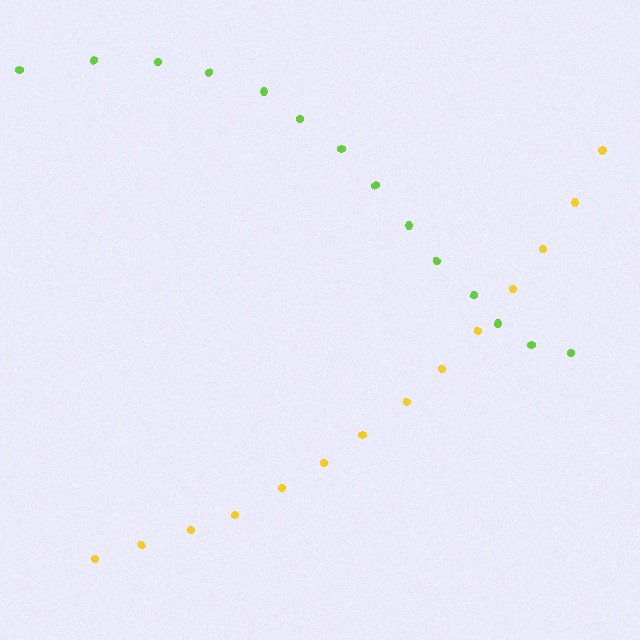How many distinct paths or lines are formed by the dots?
There are 2 distinct paths.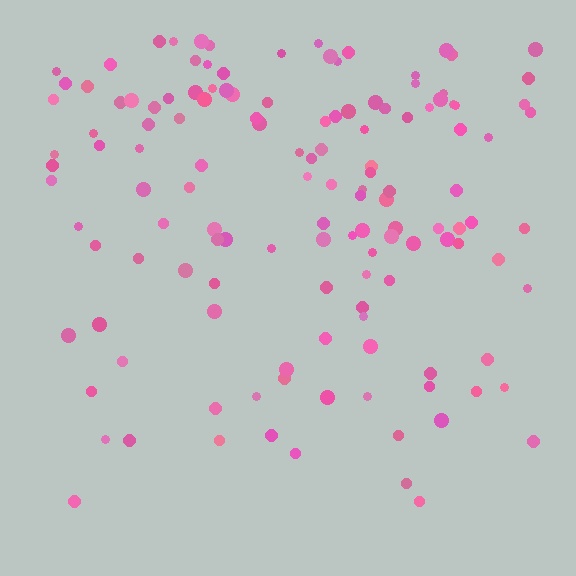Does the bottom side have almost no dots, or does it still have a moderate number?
Still a moderate number, just noticeably fewer than the top.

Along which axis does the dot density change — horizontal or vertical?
Vertical.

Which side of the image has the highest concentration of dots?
The top.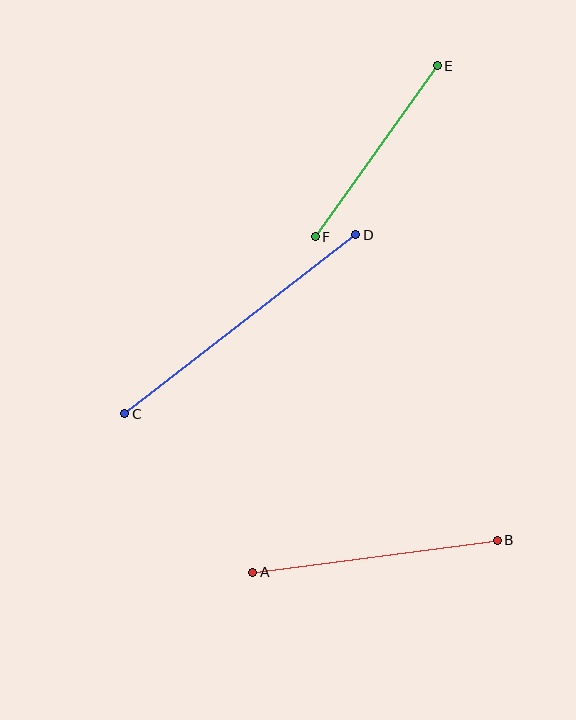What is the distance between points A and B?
The distance is approximately 247 pixels.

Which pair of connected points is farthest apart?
Points C and D are farthest apart.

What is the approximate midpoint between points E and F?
The midpoint is at approximately (376, 151) pixels.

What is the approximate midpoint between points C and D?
The midpoint is at approximately (240, 324) pixels.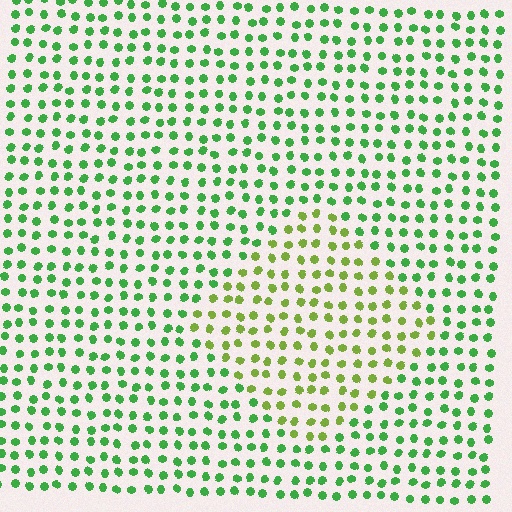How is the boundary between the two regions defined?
The boundary is defined purely by a slight shift in hue (about 37 degrees). Spacing, size, and orientation are identical on both sides.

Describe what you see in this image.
The image is filled with small green elements in a uniform arrangement. A diamond-shaped region is visible where the elements are tinted to a slightly different hue, forming a subtle color boundary.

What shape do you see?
I see a diamond.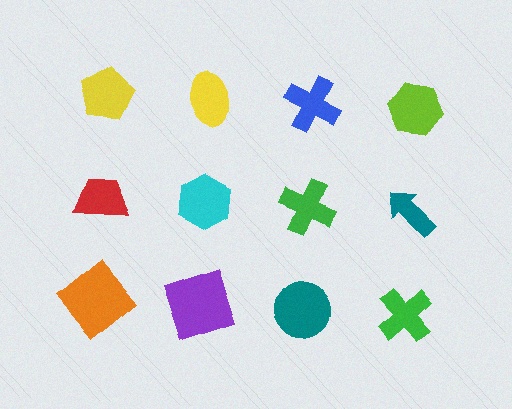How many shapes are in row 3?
4 shapes.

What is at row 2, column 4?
A teal arrow.